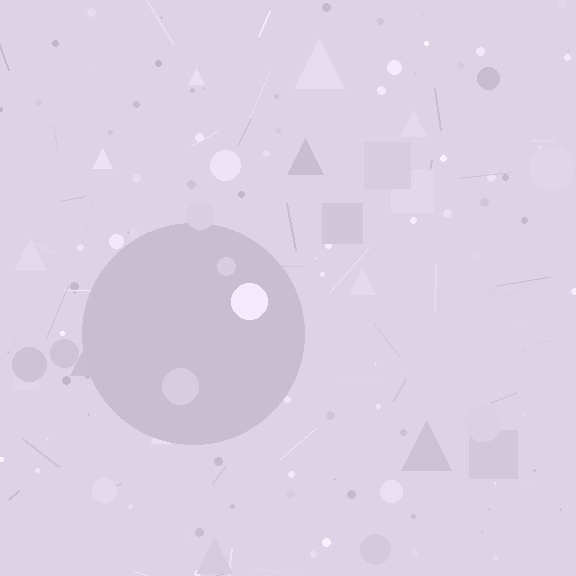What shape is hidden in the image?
A circle is hidden in the image.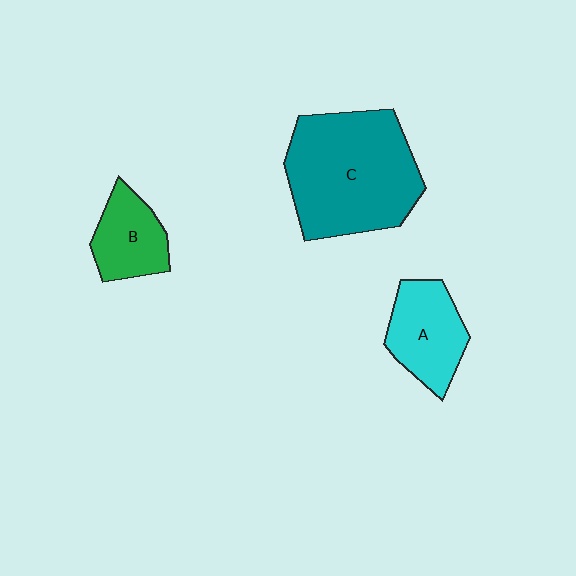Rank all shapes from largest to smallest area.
From largest to smallest: C (teal), A (cyan), B (green).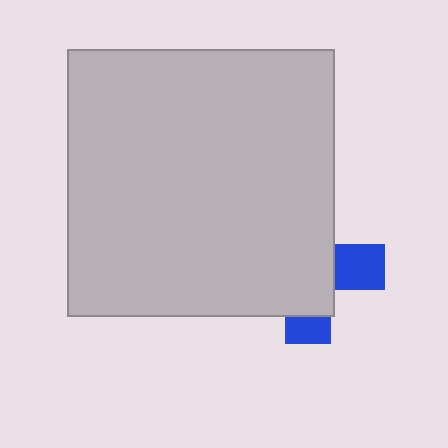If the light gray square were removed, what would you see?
You would see the complete blue cross.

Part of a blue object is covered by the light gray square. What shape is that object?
It is a cross.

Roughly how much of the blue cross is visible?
A small part of it is visible (roughly 29%).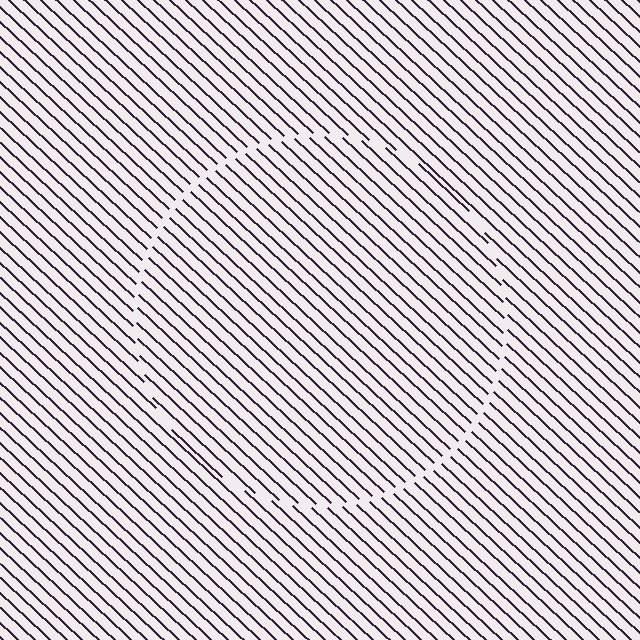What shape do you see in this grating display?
An illusory circle. The interior of the shape contains the same grating, shifted by half a period — the contour is defined by the phase discontinuity where line-ends from the inner and outer gratings abut.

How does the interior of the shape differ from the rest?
The interior of the shape contains the same grating, shifted by half a period — the contour is defined by the phase discontinuity where line-ends from the inner and outer gratings abut.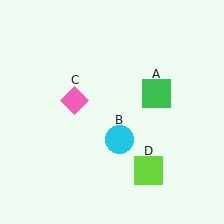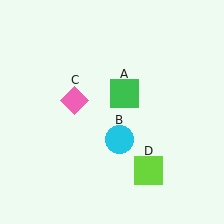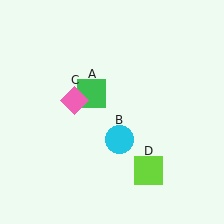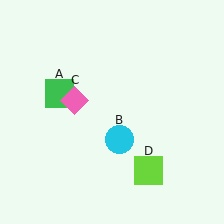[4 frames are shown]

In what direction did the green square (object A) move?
The green square (object A) moved left.